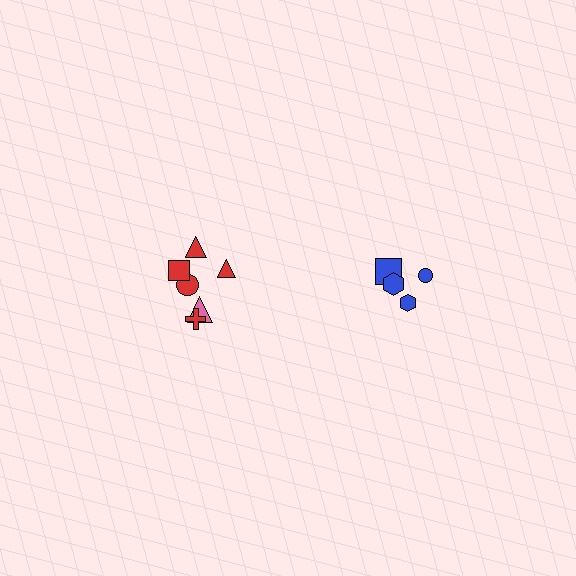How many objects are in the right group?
There are 4 objects.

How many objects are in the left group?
There are 6 objects.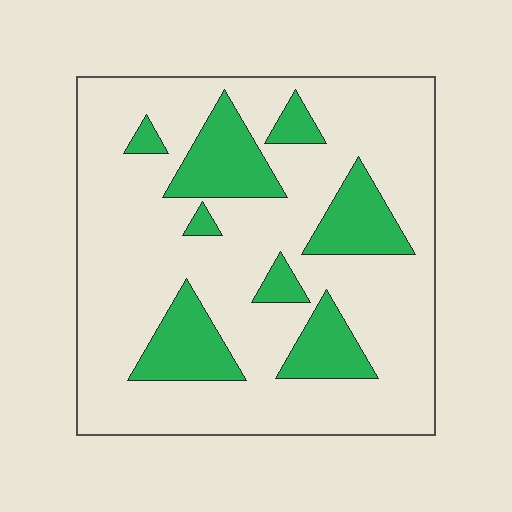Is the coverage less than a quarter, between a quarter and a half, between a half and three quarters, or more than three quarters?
Less than a quarter.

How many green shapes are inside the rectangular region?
8.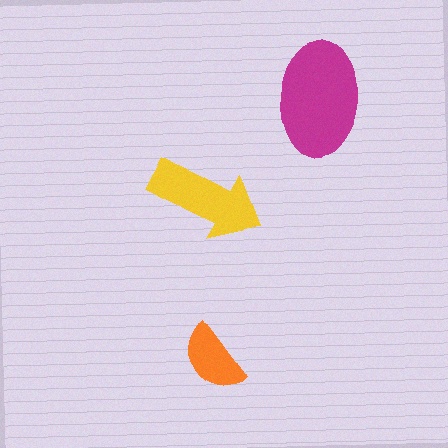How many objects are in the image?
There are 3 objects in the image.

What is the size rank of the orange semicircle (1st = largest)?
3rd.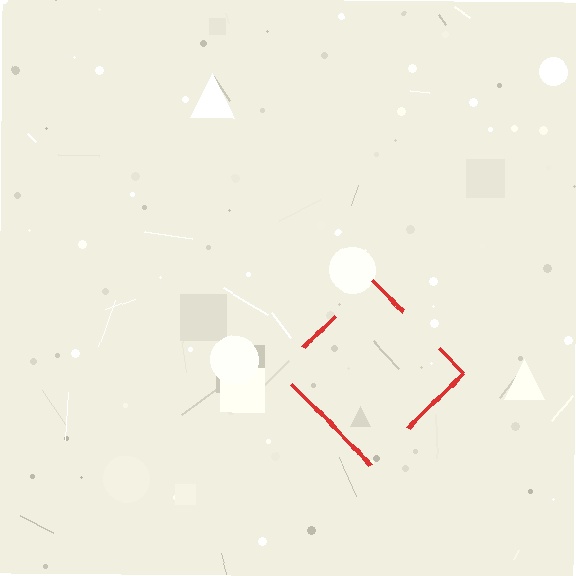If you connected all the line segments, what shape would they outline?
They would outline a diamond.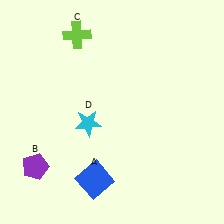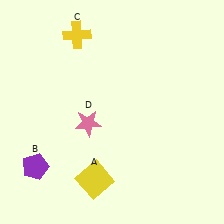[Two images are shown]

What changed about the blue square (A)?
In Image 1, A is blue. In Image 2, it changed to yellow.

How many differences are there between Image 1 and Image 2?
There are 3 differences between the two images.